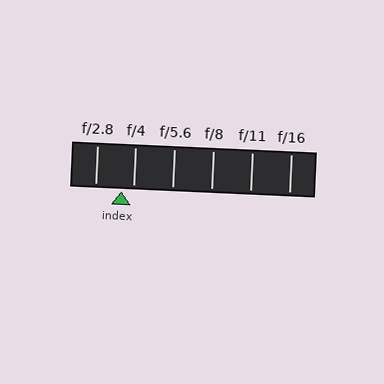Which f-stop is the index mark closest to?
The index mark is closest to f/4.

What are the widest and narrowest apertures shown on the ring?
The widest aperture shown is f/2.8 and the narrowest is f/16.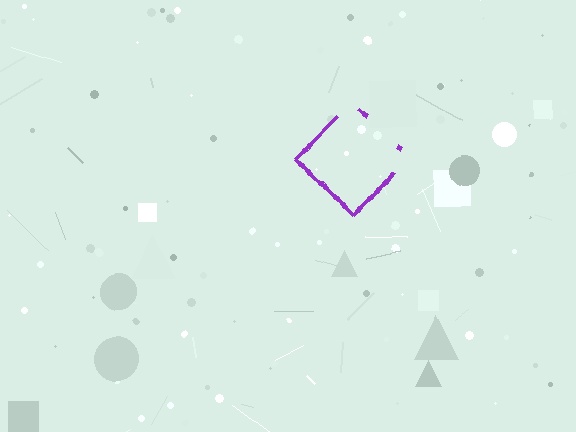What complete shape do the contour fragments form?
The contour fragments form a diamond.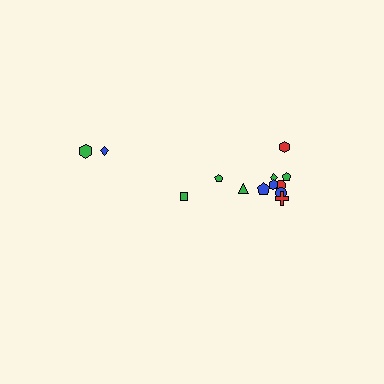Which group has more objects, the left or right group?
The right group.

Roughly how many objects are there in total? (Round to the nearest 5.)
Roughly 15 objects in total.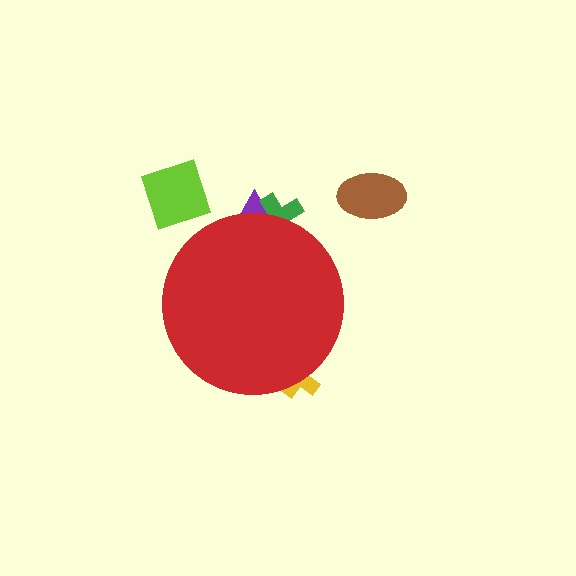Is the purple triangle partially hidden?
Yes, the purple triangle is partially hidden behind the red circle.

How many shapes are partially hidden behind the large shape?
3 shapes are partially hidden.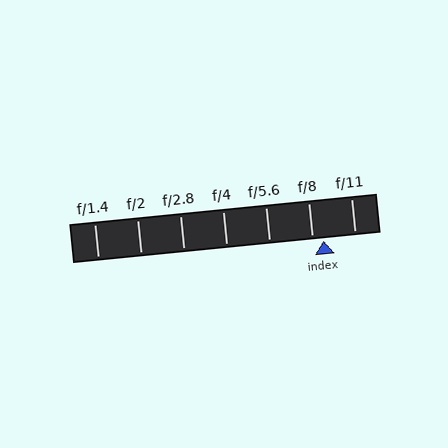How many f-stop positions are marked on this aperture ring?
There are 7 f-stop positions marked.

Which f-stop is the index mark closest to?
The index mark is closest to f/8.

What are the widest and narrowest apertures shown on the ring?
The widest aperture shown is f/1.4 and the narrowest is f/11.